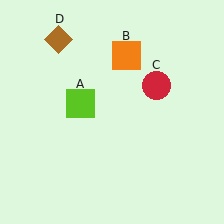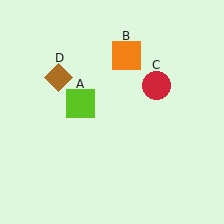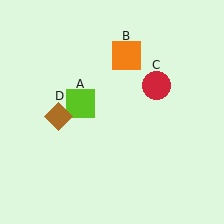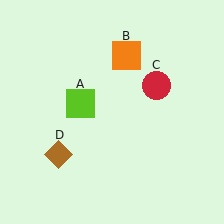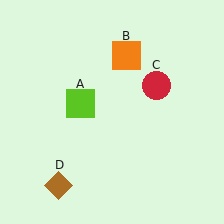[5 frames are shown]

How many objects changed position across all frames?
1 object changed position: brown diamond (object D).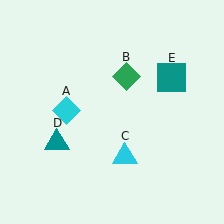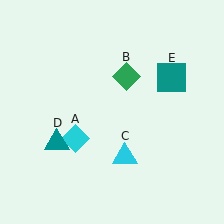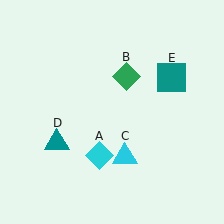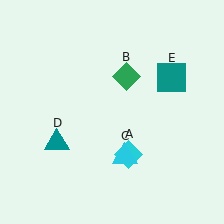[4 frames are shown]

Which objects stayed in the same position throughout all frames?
Green diamond (object B) and cyan triangle (object C) and teal triangle (object D) and teal square (object E) remained stationary.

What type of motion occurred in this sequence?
The cyan diamond (object A) rotated counterclockwise around the center of the scene.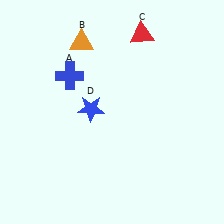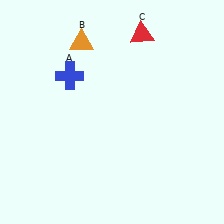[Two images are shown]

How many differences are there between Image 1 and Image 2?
There is 1 difference between the two images.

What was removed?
The blue star (D) was removed in Image 2.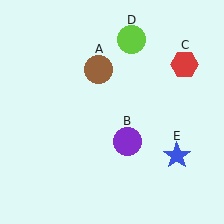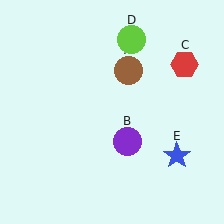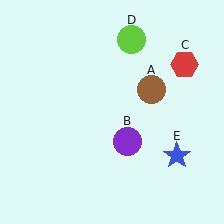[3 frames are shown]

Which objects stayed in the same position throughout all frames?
Purple circle (object B) and red hexagon (object C) and lime circle (object D) and blue star (object E) remained stationary.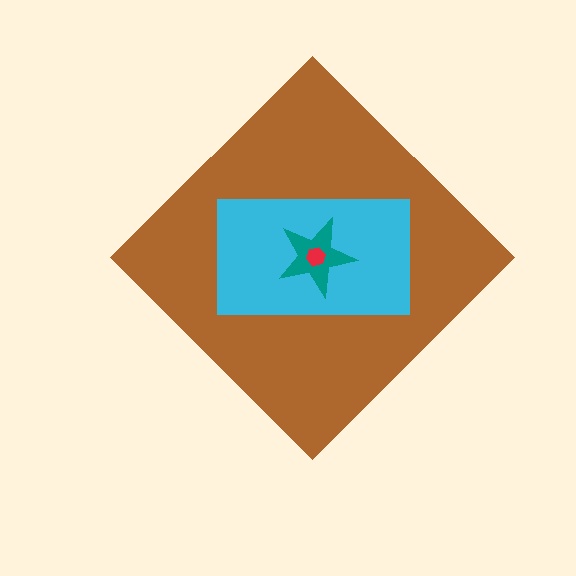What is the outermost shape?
The brown diamond.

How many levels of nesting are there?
4.